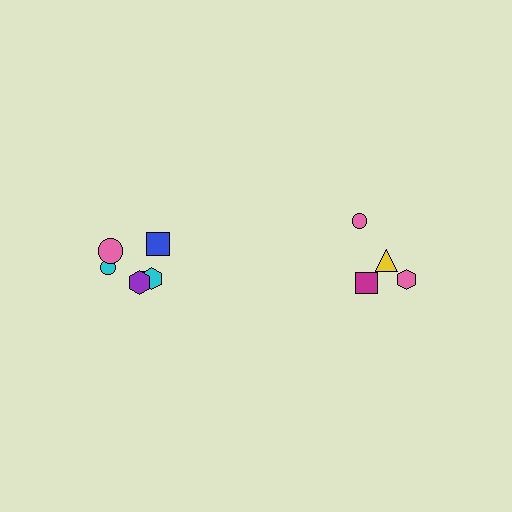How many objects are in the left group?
There are 6 objects.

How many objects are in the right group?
There are 4 objects.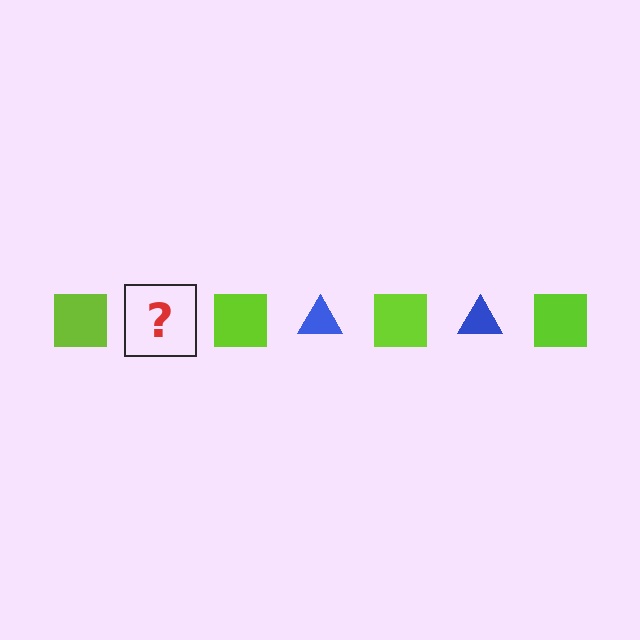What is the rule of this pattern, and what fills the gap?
The rule is that the pattern alternates between lime square and blue triangle. The gap should be filled with a blue triangle.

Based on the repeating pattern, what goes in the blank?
The blank should be a blue triangle.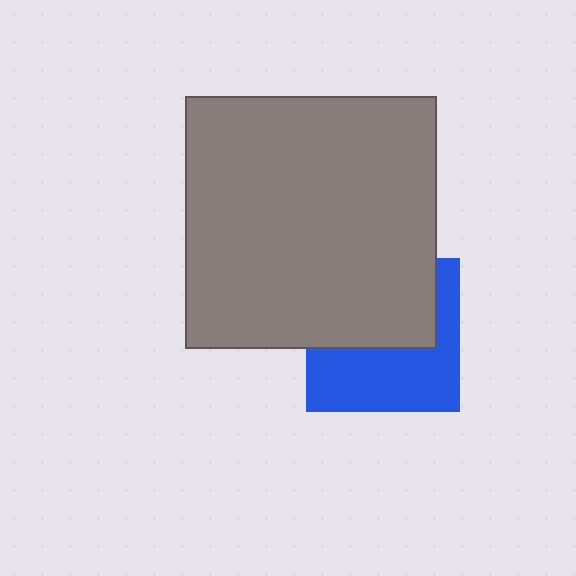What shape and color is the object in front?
The object in front is a gray square.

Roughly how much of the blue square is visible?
About half of it is visible (roughly 49%).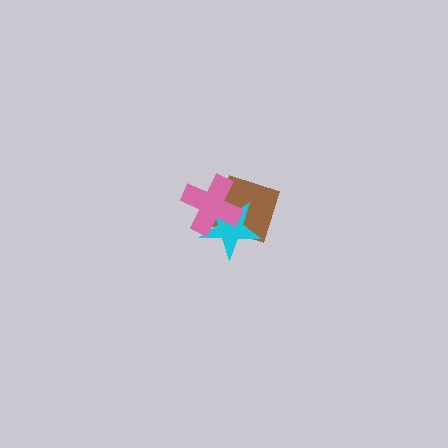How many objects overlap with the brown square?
2 objects overlap with the brown square.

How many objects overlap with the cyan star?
2 objects overlap with the cyan star.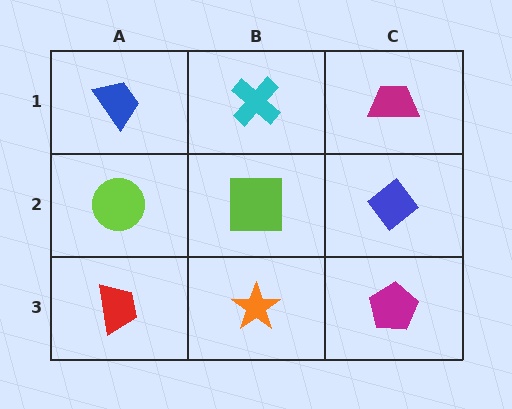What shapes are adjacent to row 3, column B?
A lime square (row 2, column B), a red trapezoid (row 3, column A), a magenta pentagon (row 3, column C).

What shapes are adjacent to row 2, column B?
A cyan cross (row 1, column B), an orange star (row 3, column B), a lime circle (row 2, column A), a blue diamond (row 2, column C).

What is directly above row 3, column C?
A blue diamond.